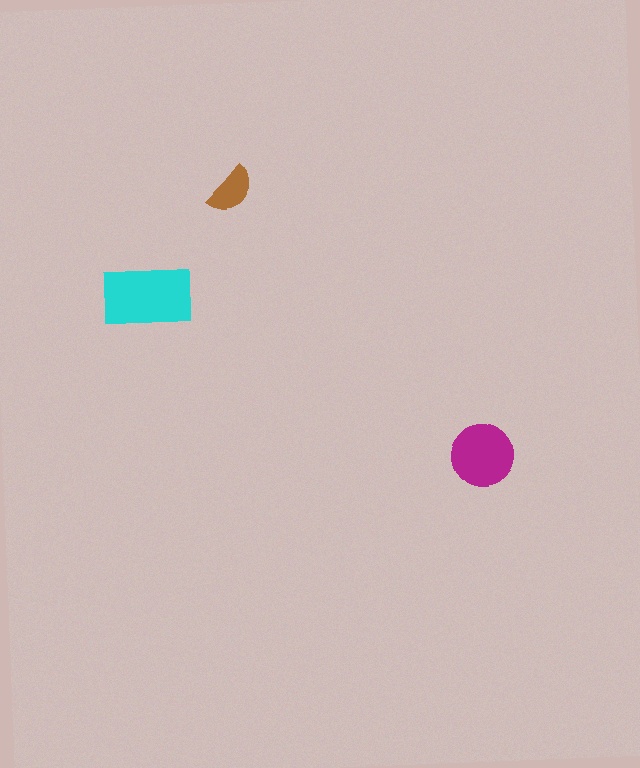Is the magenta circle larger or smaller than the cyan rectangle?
Smaller.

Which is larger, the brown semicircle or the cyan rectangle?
The cyan rectangle.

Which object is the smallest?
The brown semicircle.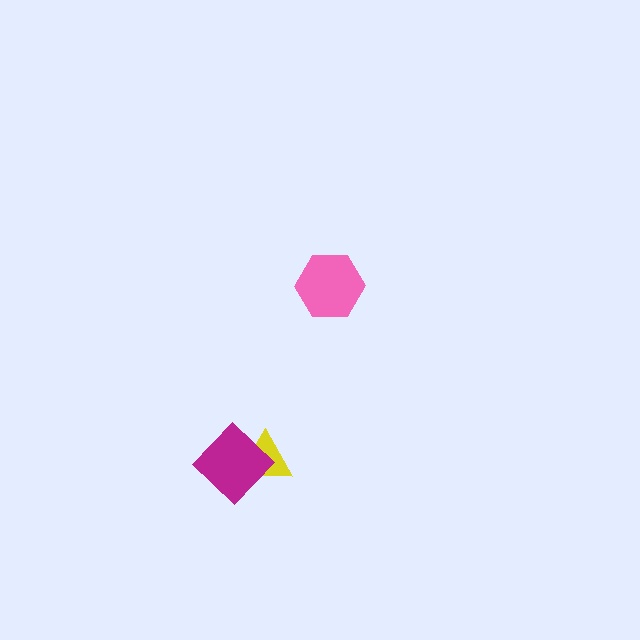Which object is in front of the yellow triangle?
The magenta diamond is in front of the yellow triangle.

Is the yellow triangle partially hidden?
Yes, it is partially covered by another shape.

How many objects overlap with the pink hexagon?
0 objects overlap with the pink hexagon.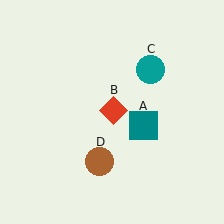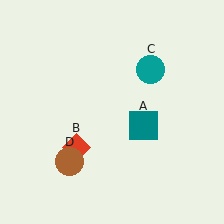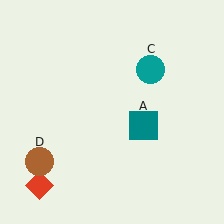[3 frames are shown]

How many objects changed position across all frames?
2 objects changed position: red diamond (object B), brown circle (object D).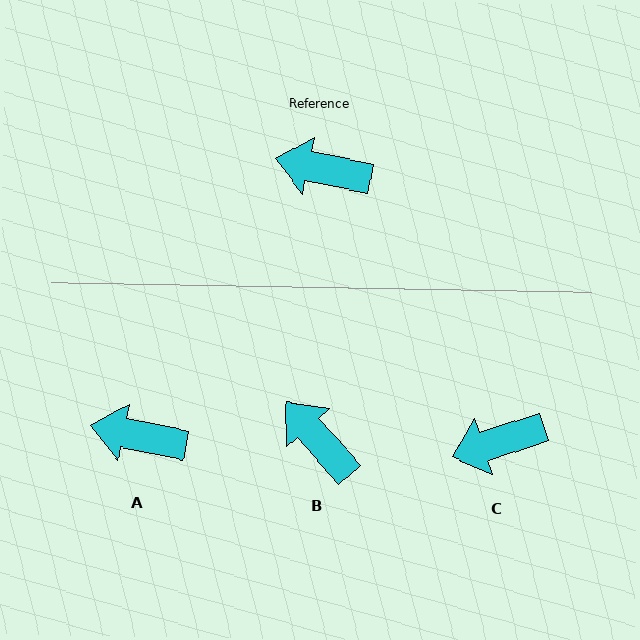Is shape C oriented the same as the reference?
No, it is off by about 29 degrees.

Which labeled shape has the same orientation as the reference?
A.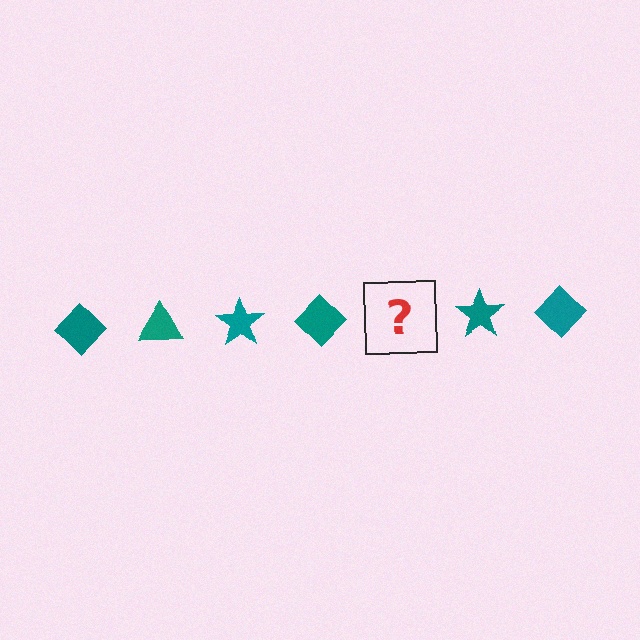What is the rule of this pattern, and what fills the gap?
The rule is that the pattern cycles through diamond, triangle, star shapes in teal. The gap should be filled with a teal triangle.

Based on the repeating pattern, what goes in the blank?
The blank should be a teal triangle.